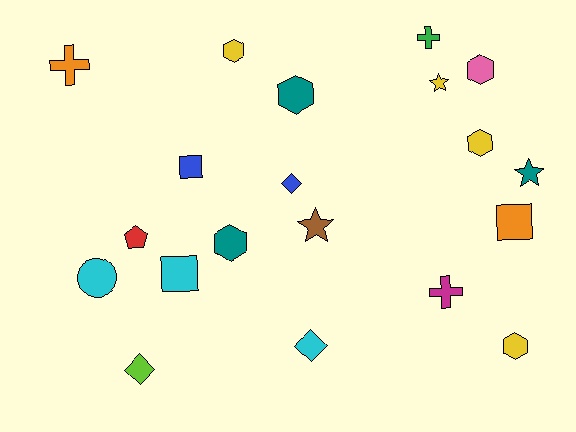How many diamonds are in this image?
There are 3 diamonds.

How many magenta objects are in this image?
There is 1 magenta object.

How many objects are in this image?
There are 20 objects.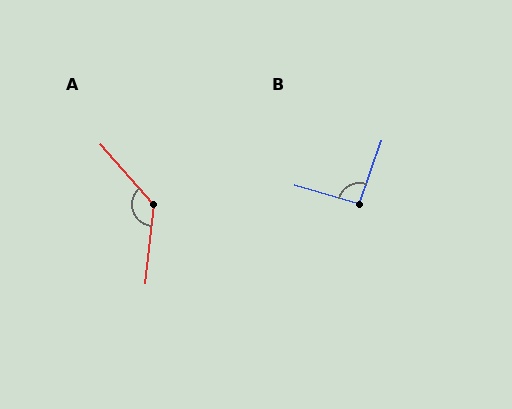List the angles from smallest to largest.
B (93°), A (133°).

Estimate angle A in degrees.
Approximately 133 degrees.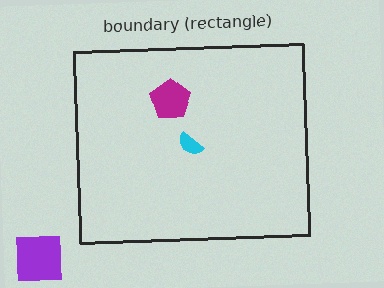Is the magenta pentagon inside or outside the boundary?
Inside.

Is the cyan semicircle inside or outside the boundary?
Inside.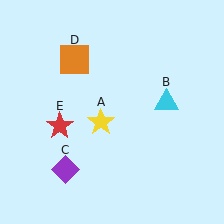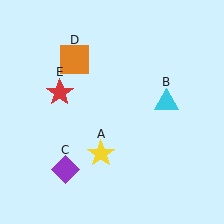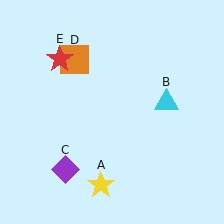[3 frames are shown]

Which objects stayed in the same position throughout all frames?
Cyan triangle (object B) and purple diamond (object C) and orange square (object D) remained stationary.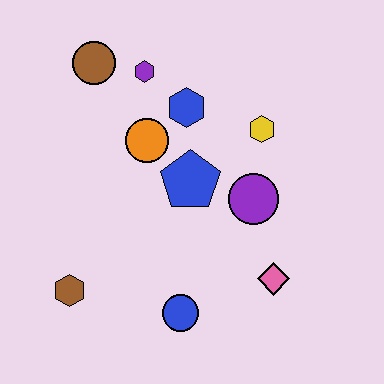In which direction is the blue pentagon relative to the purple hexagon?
The blue pentagon is below the purple hexagon.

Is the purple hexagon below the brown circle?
Yes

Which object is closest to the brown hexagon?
The blue circle is closest to the brown hexagon.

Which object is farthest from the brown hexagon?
The yellow hexagon is farthest from the brown hexagon.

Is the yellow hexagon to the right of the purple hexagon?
Yes